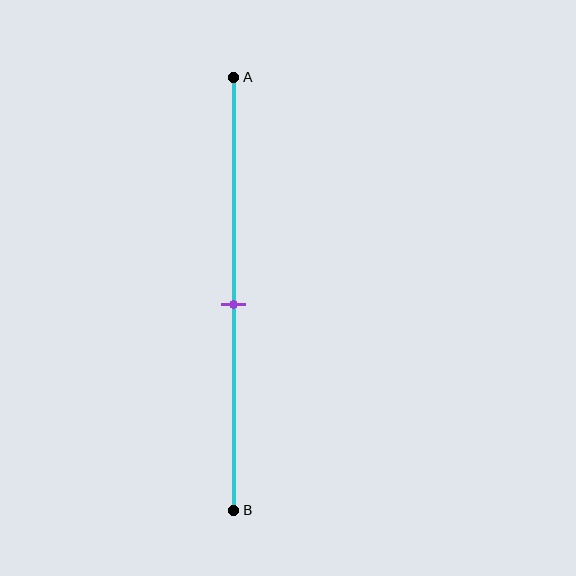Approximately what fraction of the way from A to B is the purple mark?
The purple mark is approximately 55% of the way from A to B.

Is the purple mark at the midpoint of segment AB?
Yes, the mark is approximately at the midpoint.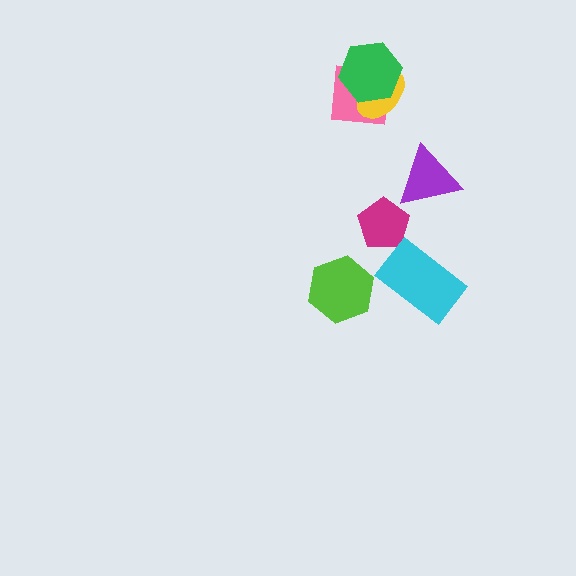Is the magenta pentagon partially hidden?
No, no other shape covers it.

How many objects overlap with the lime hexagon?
0 objects overlap with the lime hexagon.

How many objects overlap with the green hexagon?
2 objects overlap with the green hexagon.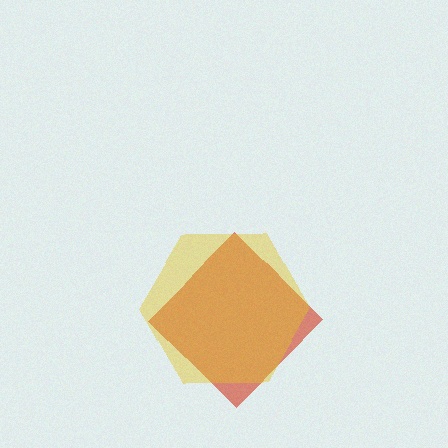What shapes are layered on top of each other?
The layered shapes are: a red diamond, a yellow hexagon.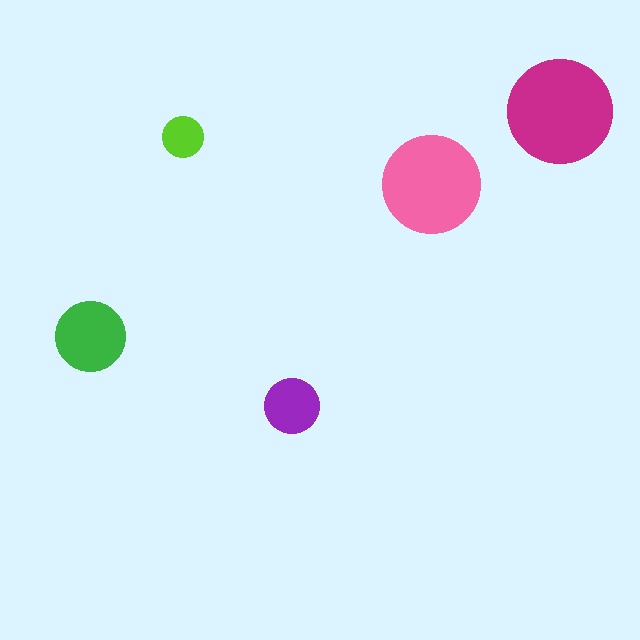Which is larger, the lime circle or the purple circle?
The purple one.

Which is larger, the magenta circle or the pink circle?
The magenta one.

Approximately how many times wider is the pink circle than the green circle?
About 1.5 times wider.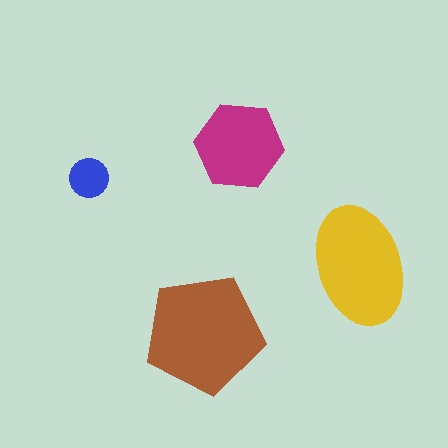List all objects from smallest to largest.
The blue circle, the magenta hexagon, the yellow ellipse, the brown pentagon.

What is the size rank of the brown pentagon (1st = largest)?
1st.